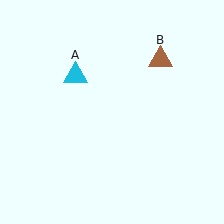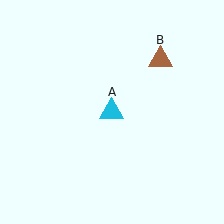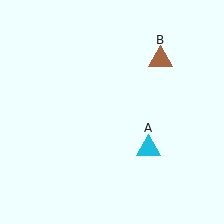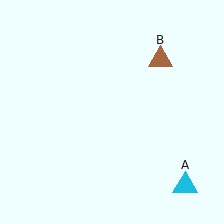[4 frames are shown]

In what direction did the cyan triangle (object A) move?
The cyan triangle (object A) moved down and to the right.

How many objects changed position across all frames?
1 object changed position: cyan triangle (object A).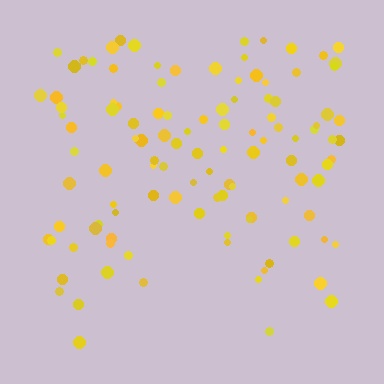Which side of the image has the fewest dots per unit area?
The bottom.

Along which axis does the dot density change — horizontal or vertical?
Vertical.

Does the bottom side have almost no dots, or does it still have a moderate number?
Still a moderate number, just noticeably fewer than the top.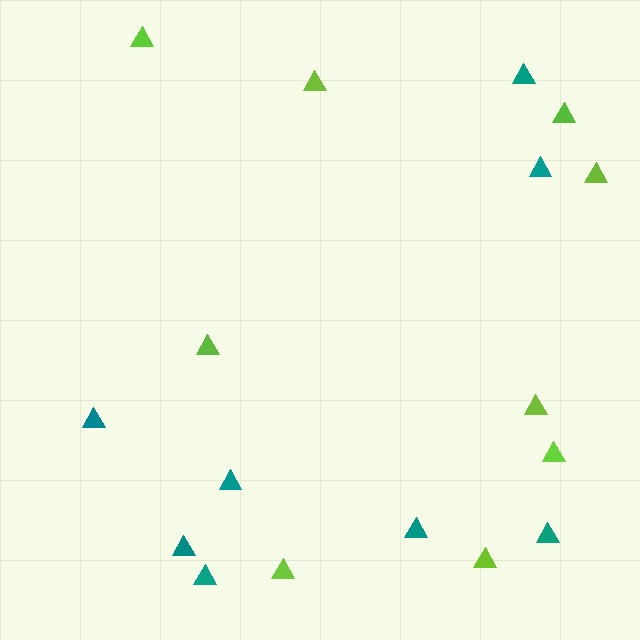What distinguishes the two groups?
There are 2 groups: one group of teal triangles (8) and one group of lime triangles (9).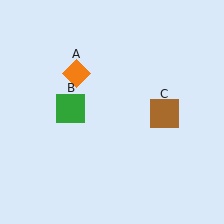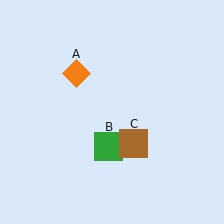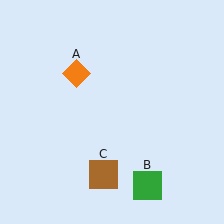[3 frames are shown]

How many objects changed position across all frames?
2 objects changed position: green square (object B), brown square (object C).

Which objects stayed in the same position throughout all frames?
Orange diamond (object A) remained stationary.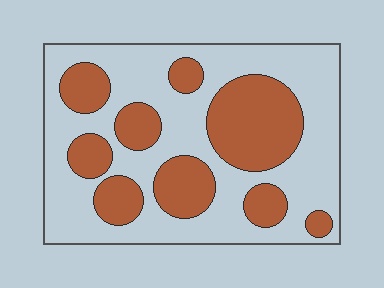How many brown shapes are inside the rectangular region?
9.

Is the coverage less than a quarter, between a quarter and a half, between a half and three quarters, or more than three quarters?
Between a quarter and a half.